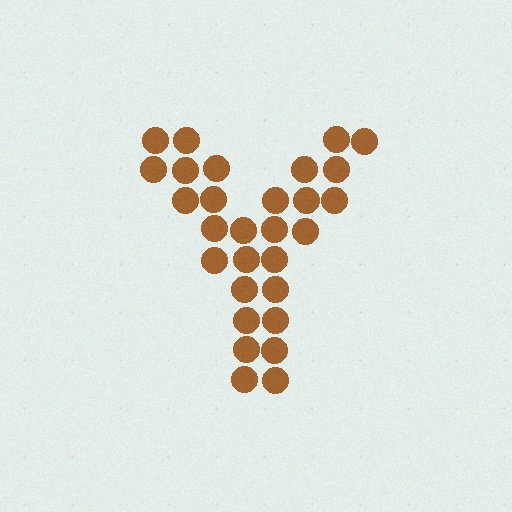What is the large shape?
The large shape is the letter Y.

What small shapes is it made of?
It is made of small circles.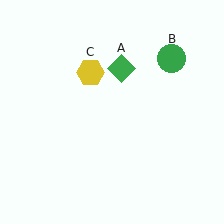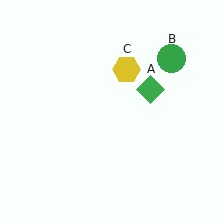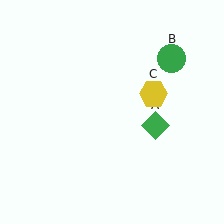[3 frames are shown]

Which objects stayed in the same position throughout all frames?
Green circle (object B) remained stationary.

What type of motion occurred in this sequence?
The green diamond (object A), yellow hexagon (object C) rotated clockwise around the center of the scene.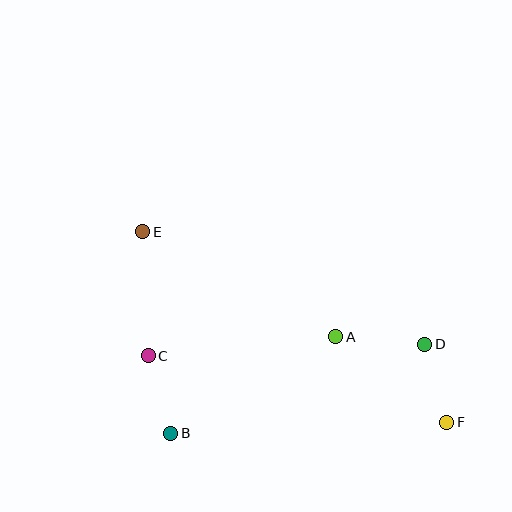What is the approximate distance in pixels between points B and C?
The distance between B and C is approximately 81 pixels.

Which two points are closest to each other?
Points D and F are closest to each other.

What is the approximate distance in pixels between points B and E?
The distance between B and E is approximately 203 pixels.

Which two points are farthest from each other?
Points E and F are farthest from each other.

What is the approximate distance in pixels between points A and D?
The distance between A and D is approximately 89 pixels.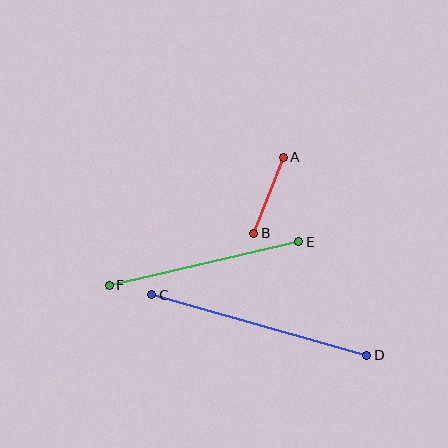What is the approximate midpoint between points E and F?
The midpoint is at approximately (204, 263) pixels.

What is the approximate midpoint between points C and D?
The midpoint is at approximately (259, 325) pixels.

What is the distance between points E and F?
The distance is approximately 194 pixels.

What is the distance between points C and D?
The distance is approximately 223 pixels.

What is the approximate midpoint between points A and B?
The midpoint is at approximately (268, 195) pixels.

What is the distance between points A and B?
The distance is approximately 81 pixels.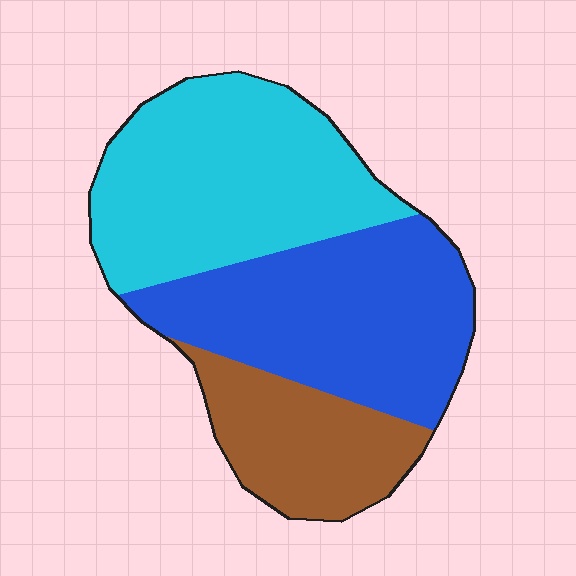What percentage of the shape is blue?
Blue takes up about three eighths (3/8) of the shape.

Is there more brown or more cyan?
Cyan.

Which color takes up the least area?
Brown, at roughly 20%.